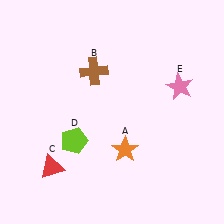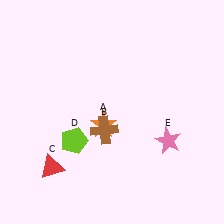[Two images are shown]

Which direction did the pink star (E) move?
The pink star (E) moved down.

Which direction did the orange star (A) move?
The orange star (A) moved up.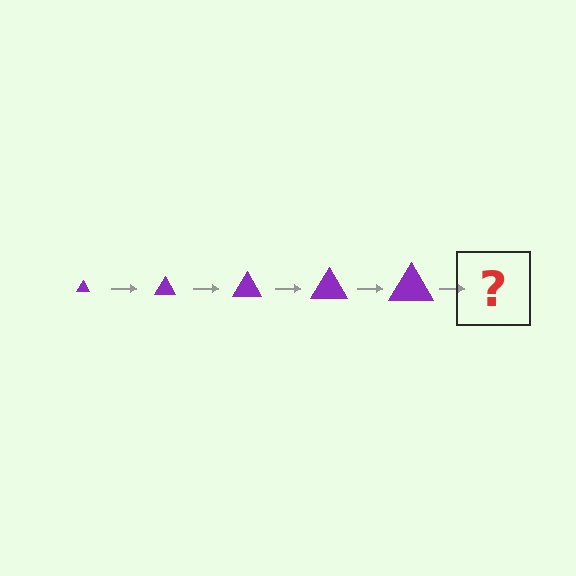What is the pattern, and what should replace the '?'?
The pattern is that the triangle gets progressively larger each step. The '?' should be a purple triangle, larger than the previous one.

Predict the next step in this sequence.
The next step is a purple triangle, larger than the previous one.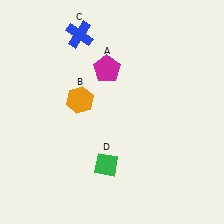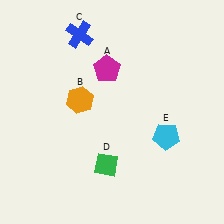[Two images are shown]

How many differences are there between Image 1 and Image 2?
There is 1 difference between the two images.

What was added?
A cyan pentagon (E) was added in Image 2.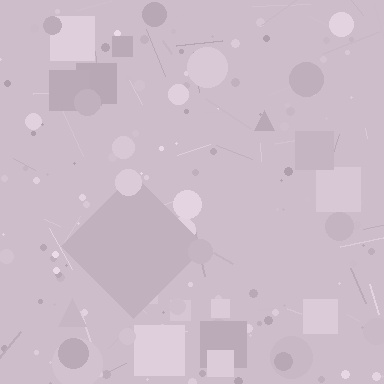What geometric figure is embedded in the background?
A diamond is embedded in the background.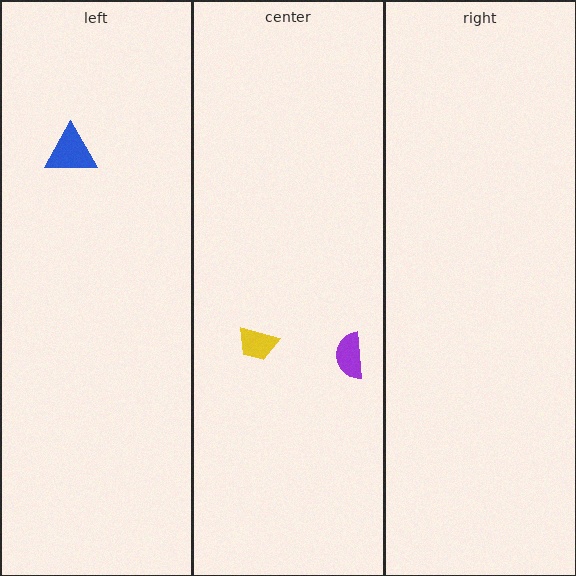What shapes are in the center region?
The yellow trapezoid, the purple semicircle.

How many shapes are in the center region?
2.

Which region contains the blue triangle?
The left region.